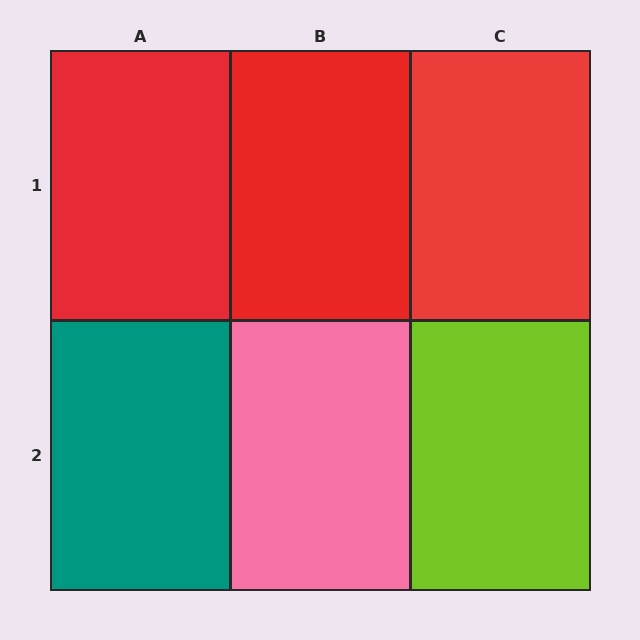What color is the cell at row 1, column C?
Red.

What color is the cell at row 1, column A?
Red.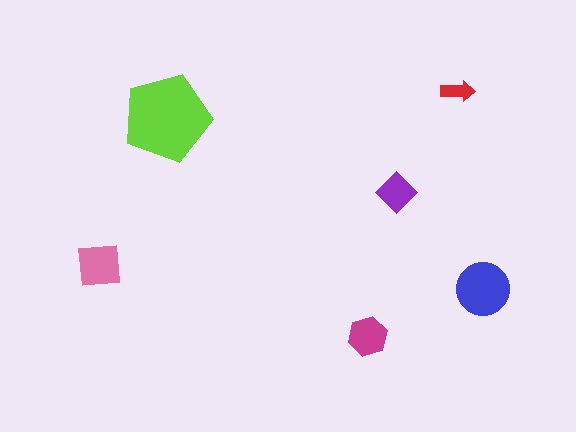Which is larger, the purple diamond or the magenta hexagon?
The magenta hexagon.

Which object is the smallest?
The red arrow.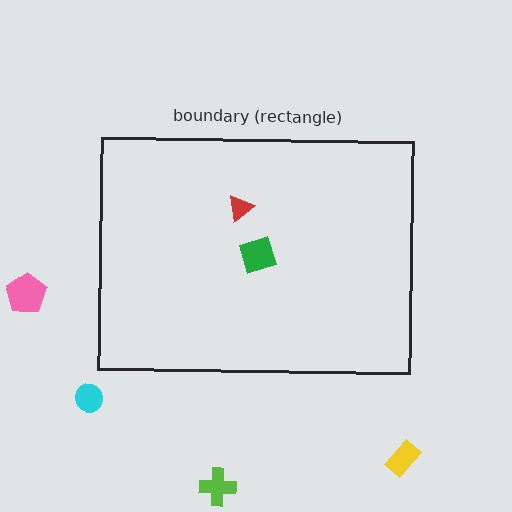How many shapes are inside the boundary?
2 inside, 4 outside.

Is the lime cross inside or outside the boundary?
Outside.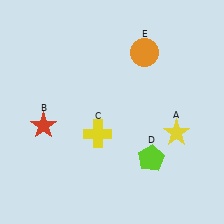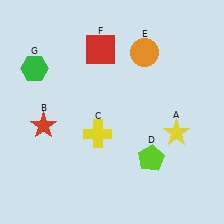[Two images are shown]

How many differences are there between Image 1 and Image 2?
There are 2 differences between the two images.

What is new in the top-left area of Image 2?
A red square (F) was added in the top-left area of Image 2.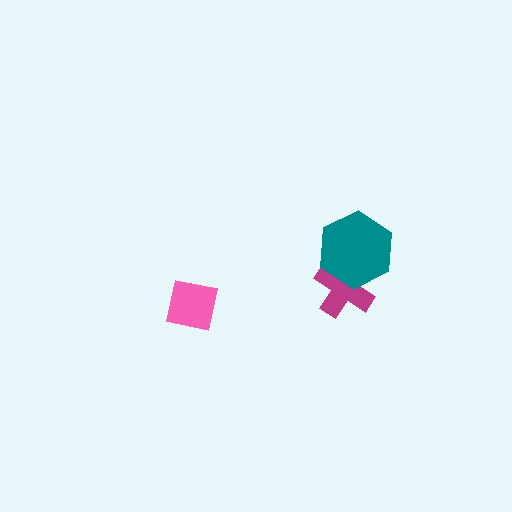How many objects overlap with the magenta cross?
1 object overlaps with the magenta cross.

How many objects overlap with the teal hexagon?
1 object overlaps with the teal hexagon.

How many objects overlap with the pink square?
0 objects overlap with the pink square.